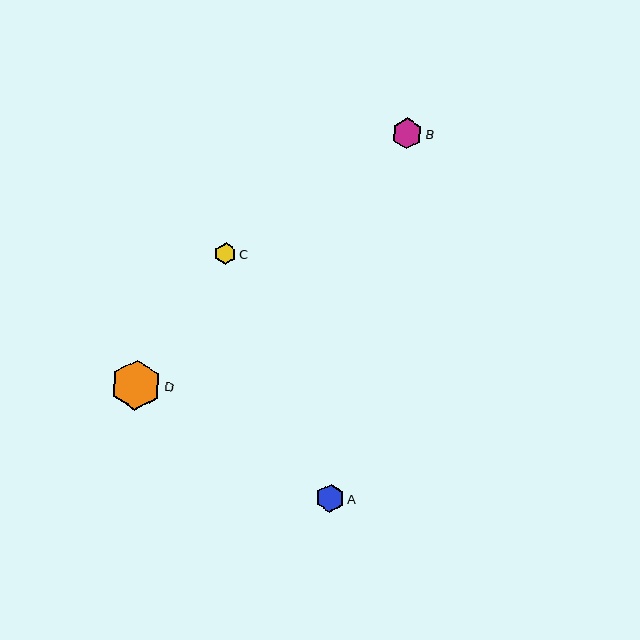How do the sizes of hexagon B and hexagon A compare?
Hexagon B and hexagon A are approximately the same size.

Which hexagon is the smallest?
Hexagon C is the smallest with a size of approximately 21 pixels.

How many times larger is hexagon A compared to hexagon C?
Hexagon A is approximately 1.4 times the size of hexagon C.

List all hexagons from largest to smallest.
From largest to smallest: D, B, A, C.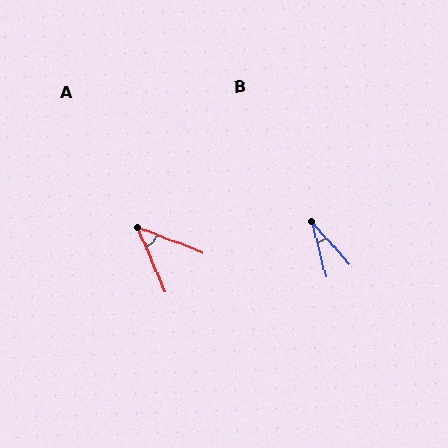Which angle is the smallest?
B, at approximately 27 degrees.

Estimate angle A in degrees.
Approximately 45 degrees.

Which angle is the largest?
A, at approximately 45 degrees.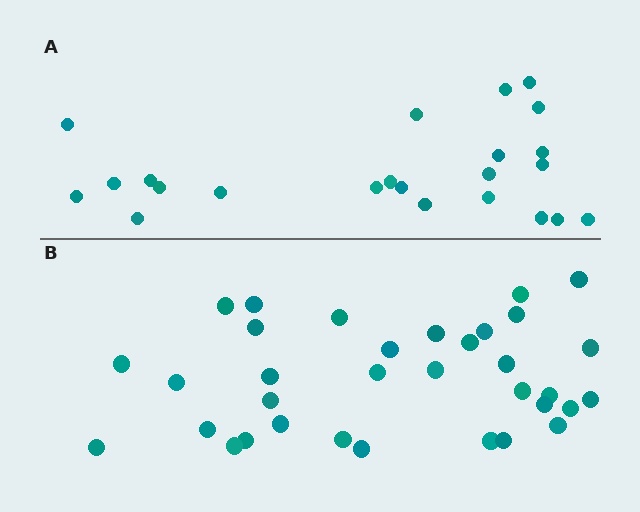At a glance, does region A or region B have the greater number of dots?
Region B (the bottom region) has more dots.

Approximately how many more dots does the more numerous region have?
Region B has roughly 12 or so more dots than region A.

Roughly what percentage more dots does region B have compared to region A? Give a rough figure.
About 50% more.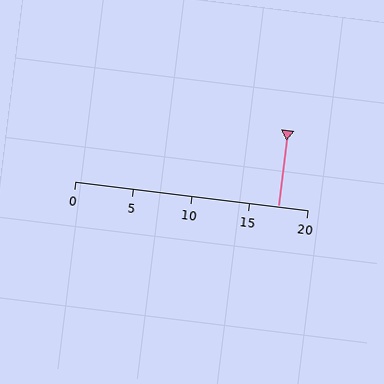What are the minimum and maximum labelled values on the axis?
The axis runs from 0 to 20.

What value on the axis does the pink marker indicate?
The marker indicates approximately 17.5.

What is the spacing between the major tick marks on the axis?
The major ticks are spaced 5 apart.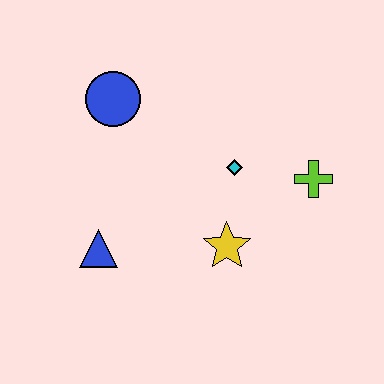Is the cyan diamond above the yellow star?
Yes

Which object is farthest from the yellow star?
The blue circle is farthest from the yellow star.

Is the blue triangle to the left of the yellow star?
Yes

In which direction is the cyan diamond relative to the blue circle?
The cyan diamond is to the right of the blue circle.